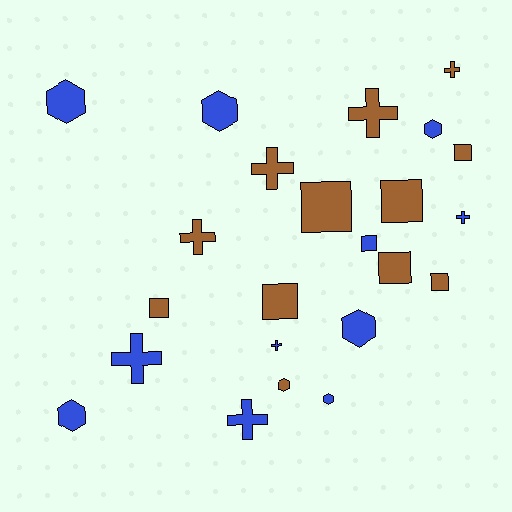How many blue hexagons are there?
There are 6 blue hexagons.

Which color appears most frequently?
Brown, with 12 objects.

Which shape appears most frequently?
Square, with 8 objects.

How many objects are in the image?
There are 23 objects.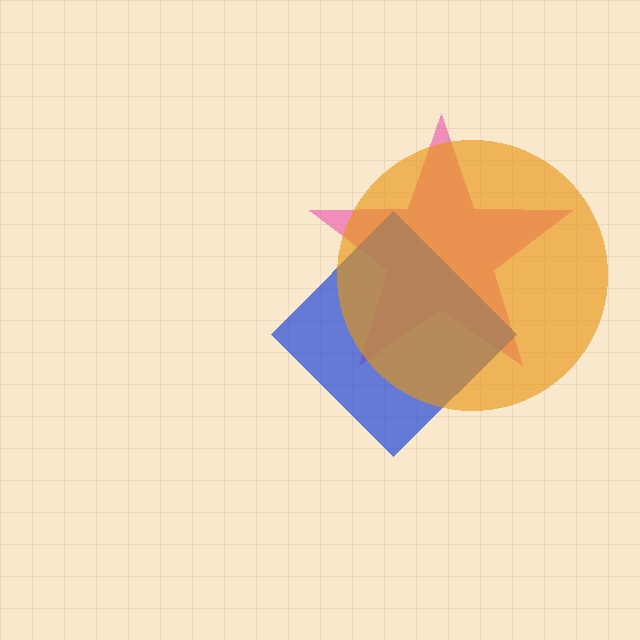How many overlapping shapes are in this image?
There are 3 overlapping shapes in the image.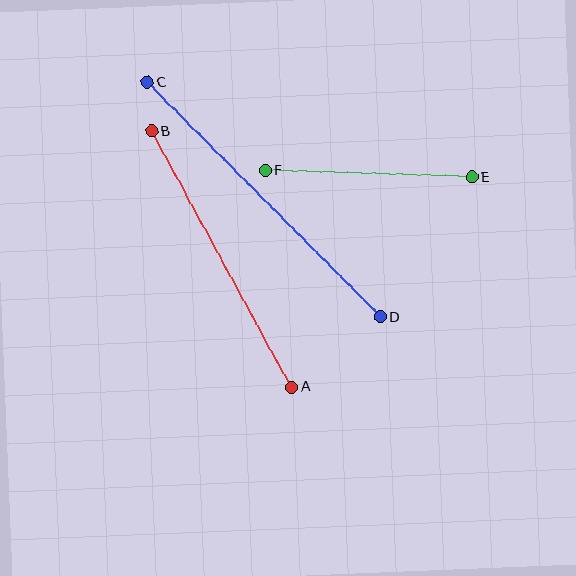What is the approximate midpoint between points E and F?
The midpoint is at approximately (369, 174) pixels.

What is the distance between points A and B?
The distance is approximately 292 pixels.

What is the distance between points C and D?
The distance is approximately 331 pixels.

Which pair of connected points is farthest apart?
Points C and D are farthest apart.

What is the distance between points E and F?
The distance is approximately 207 pixels.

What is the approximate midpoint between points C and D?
The midpoint is at approximately (264, 200) pixels.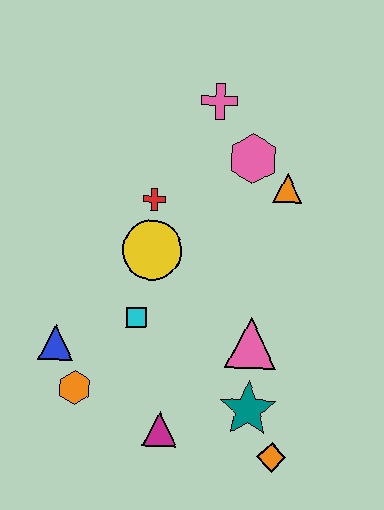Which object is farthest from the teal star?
The pink cross is farthest from the teal star.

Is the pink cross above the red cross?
Yes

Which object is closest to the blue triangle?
The orange hexagon is closest to the blue triangle.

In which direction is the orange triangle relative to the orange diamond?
The orange triangle is above the orange diamond.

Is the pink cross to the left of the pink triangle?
Yes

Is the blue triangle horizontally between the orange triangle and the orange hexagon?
No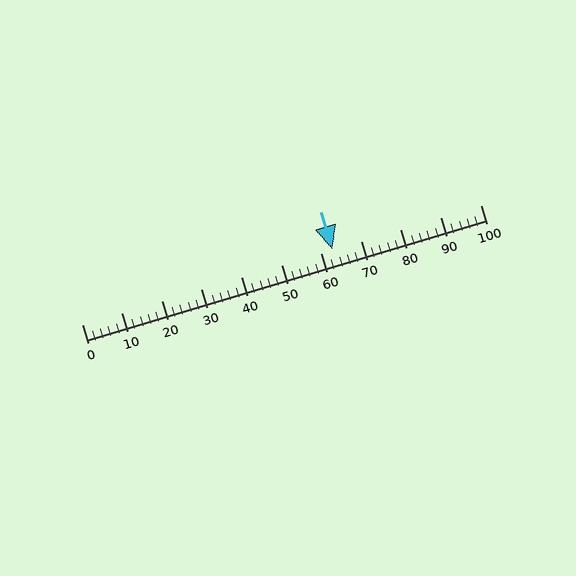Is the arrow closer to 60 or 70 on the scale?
The arrow is closer to 60.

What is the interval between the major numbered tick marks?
The major tick marks are spaced 10 units apart.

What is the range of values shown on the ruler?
The ruler shows values from 0 to 100.